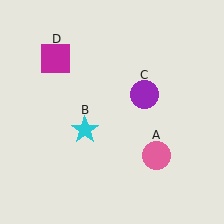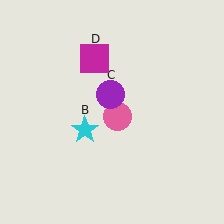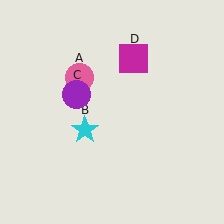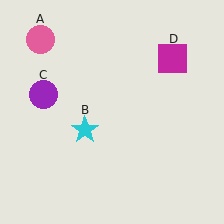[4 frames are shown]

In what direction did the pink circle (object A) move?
The pink circle (object A) moved up and to the left.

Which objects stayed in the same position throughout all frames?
Cyan star (object B) remained stationary.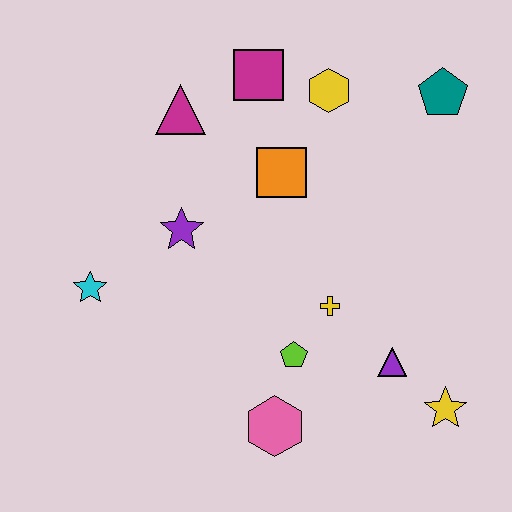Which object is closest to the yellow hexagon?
The magenta square is closest to the yellow hexagon.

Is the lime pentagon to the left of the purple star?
No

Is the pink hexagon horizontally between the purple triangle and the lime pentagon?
No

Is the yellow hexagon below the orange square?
No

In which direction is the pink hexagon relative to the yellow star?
The pink hexagon is to the left of the yellow star.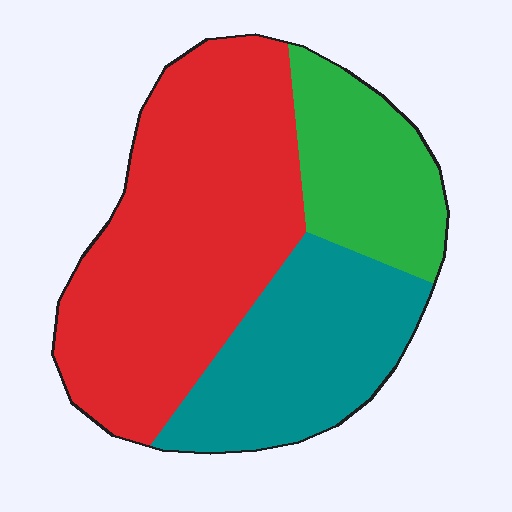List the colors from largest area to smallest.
From largest to smallest: red, teal, green.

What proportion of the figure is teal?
Teal takes up about one quarter (1/4) of the figure.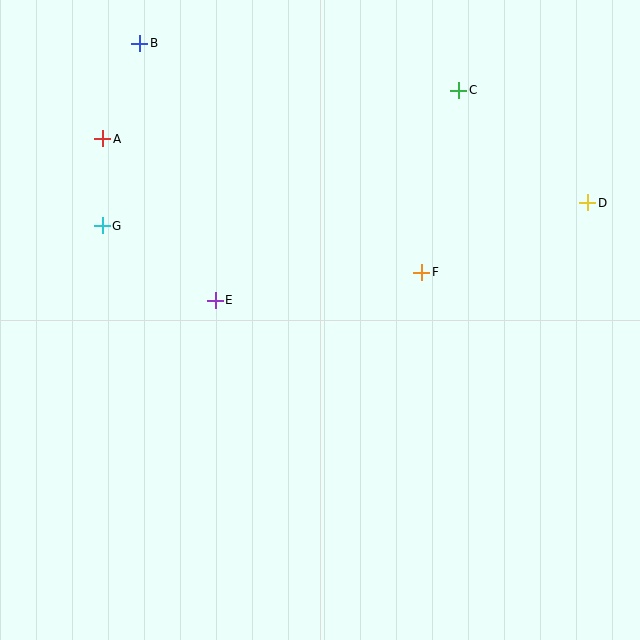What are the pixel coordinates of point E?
Point E is at (215, 300).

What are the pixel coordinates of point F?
Point F is at (422, 272).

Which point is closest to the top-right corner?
Point C is closest to the top-right corner.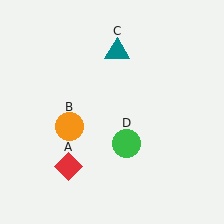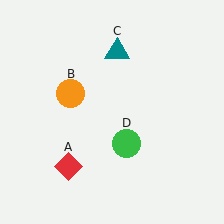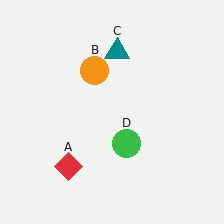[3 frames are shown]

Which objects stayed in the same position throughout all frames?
Red diamond (object A) and teal triangle (object C) and green circle (object D) remained stationary.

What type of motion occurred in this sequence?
The orange circle (object B) rotated clockwise around the center of the scene.